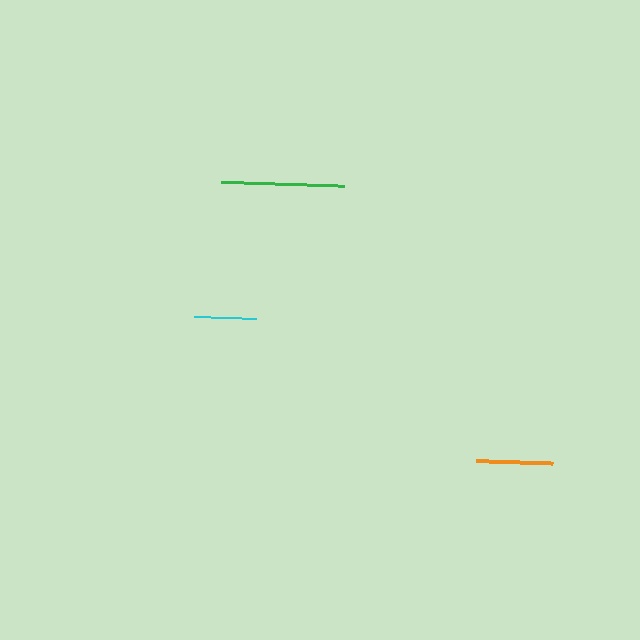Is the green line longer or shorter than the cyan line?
The green line is longer than the cyan line.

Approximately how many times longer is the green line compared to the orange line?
The green line is approximately 1.6 times the length of the orange line.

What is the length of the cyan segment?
The cyan segment is approximately 62 pixels long.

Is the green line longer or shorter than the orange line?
The green line is longer than the orange line.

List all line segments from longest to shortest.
From longest to shortest: green, orange, cyan.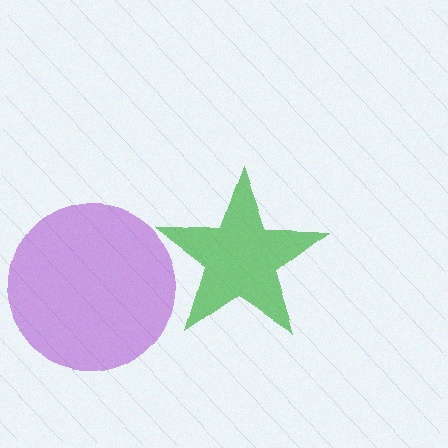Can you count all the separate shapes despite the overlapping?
Yes, there are 2 separate shapes.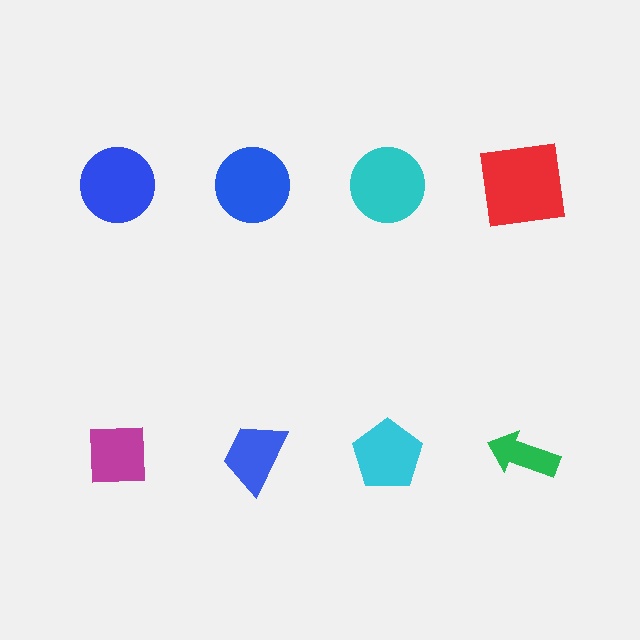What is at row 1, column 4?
A red square.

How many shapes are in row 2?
4 shapes.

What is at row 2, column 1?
A magenta square.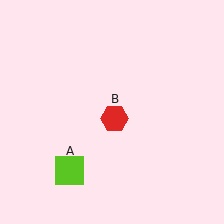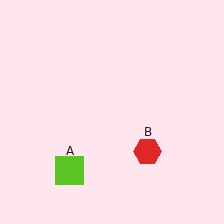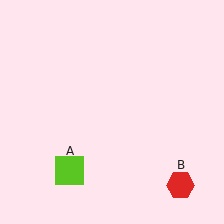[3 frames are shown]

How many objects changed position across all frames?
1 object changed position: red hexagon (object B).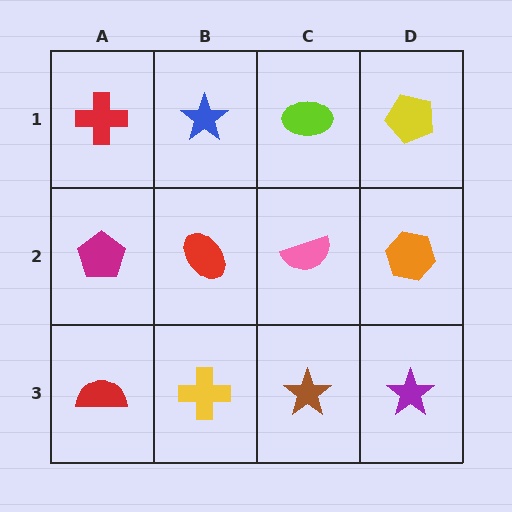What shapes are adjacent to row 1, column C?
A pink semicircle (row 2, column C), a blue star (row 1, column B), a yellow pentagon (row 1, column D).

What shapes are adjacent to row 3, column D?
An orange hexagon (row 2, column D), a brown star (row 3, column C).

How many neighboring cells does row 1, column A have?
2.